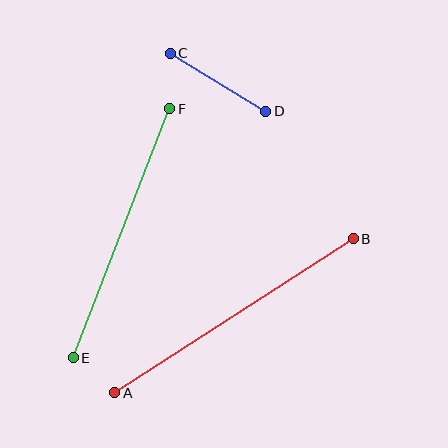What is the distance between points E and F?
The distance is approximately 267 pixels.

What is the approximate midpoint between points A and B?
The midpoint is at approximately (234, 316) pixels.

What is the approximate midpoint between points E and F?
The midpoint is at approximately (122, 233) pixels.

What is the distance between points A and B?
The distance is approximately 284 pixels.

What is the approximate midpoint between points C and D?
The midpoint is at approximately (218, 82) pixels.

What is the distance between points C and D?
The distance is approximately 112 pixels.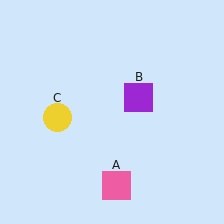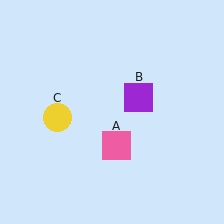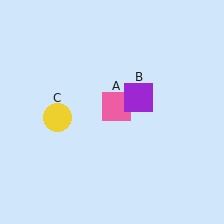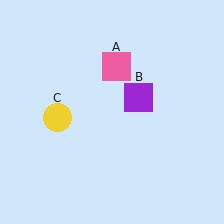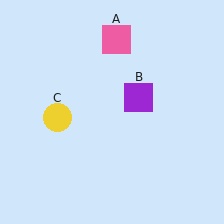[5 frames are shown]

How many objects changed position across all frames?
1 object changed position: pink square (object A).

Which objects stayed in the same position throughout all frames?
Purple square (object B) and yellow circle (object C) remained stationary.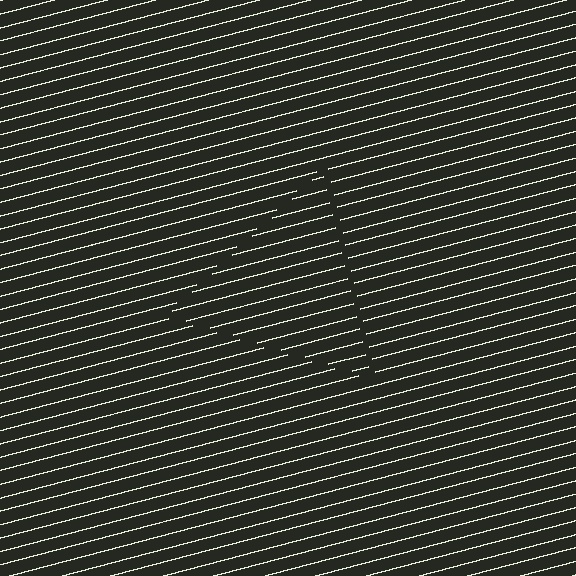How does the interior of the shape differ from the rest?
The interior of the shape contains the same grating, shifted by half a period — the contour is defined by the phase discontinuity where line-ends from the inner and outer gratings abut.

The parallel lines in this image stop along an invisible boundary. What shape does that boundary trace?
An illusory triangle. The interior of the shape contains the same grating, shifted by half a period — the contour is defined by the phase discontinuity where line-ends from the inner and outer gratings abut.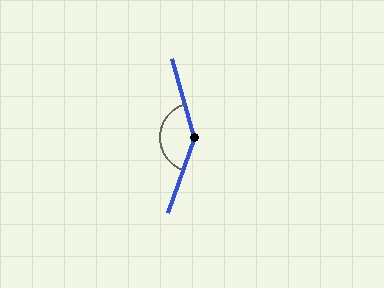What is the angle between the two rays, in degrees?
Approximately 144 degrees.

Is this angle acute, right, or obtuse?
It is obtuse.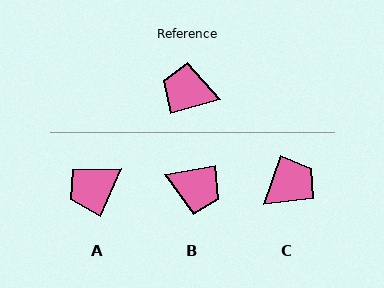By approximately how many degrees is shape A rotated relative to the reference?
Approximately 50 degrees counter-clockwise.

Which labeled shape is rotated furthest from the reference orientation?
B, about 174 degrees away.